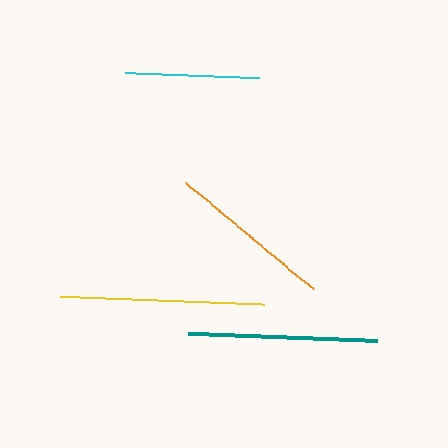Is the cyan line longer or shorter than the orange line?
The orange line is longer than the cyan line.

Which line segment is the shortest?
The cyan line is the shortest at approximately 134 pixels.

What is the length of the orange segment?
The orange segment is approximately 167 pixels long.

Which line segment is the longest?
The yellow line is the longest at approximately 204 pixels.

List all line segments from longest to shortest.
From longest to shortest: yellow, teal, orange, cyan.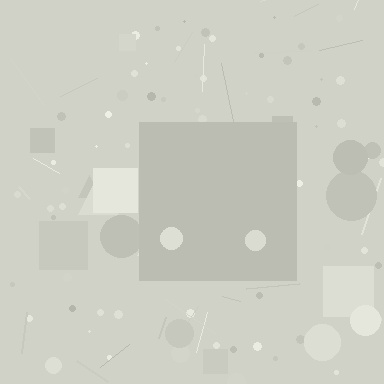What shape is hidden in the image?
A square is hidden in the image.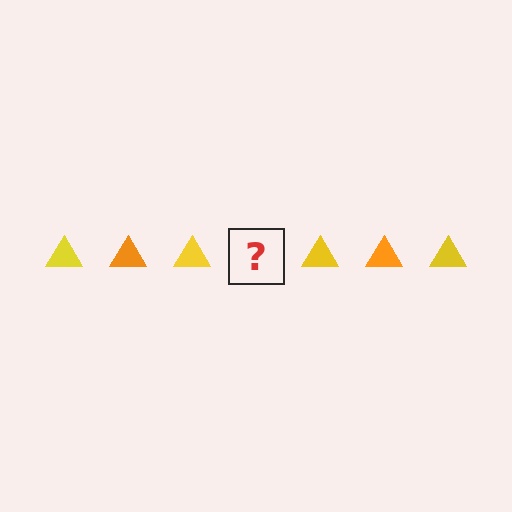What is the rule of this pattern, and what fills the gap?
The rule is that the pattern cycles through yellow, orange triangles. The gap should be filled with an orange triangle.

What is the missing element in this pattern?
The missing element is an orange triangle.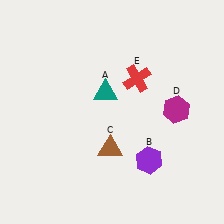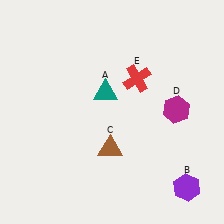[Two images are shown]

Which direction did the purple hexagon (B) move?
The purple hexagon (B) moved right.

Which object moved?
The purple hexagon (B) moved right.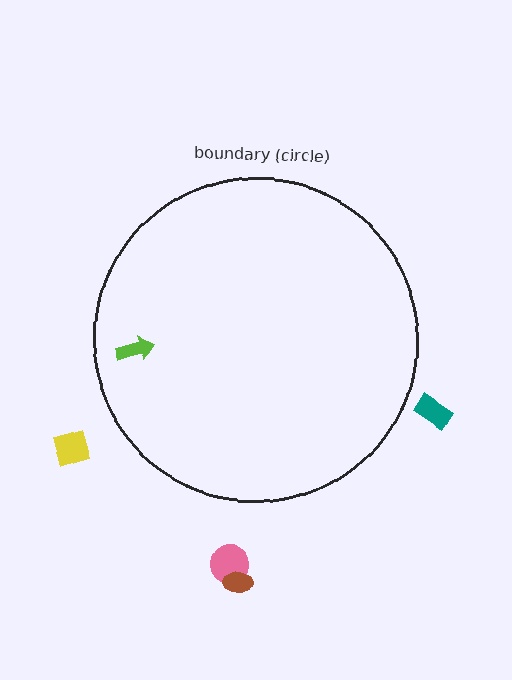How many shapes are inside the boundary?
1 inside, 4 outside.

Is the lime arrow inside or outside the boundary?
Inside.